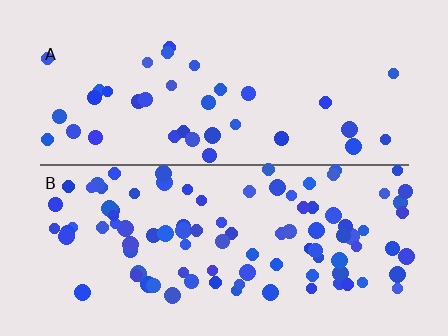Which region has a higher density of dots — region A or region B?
B (the bottom).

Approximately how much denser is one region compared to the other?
Approximately 2.7× — region B over region A.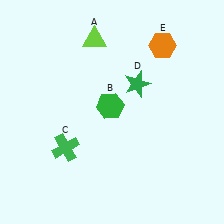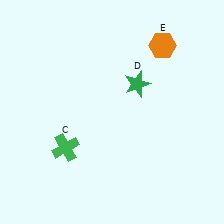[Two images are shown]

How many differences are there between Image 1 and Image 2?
There are 2 differences between the two images.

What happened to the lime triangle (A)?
The lime triangle (A) was removed in Image 2. It was in the top-left area of Image 1.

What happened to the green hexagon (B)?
The green hexagon (B) was removed in Image 2. It was in the top-left area of Image 1.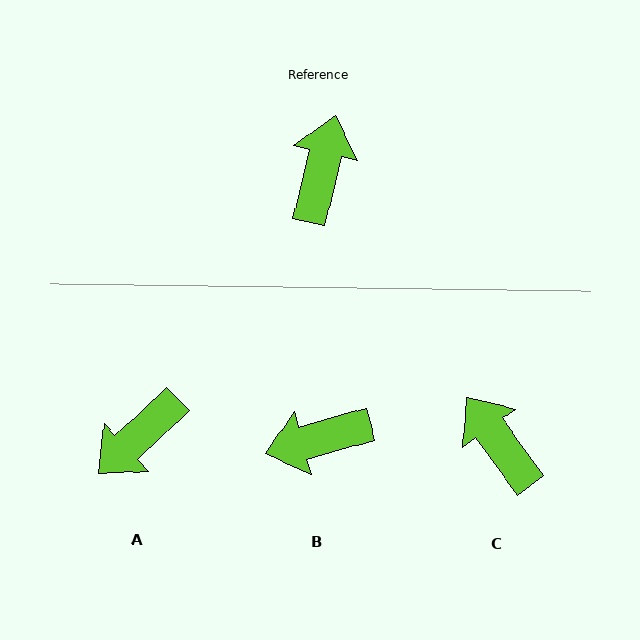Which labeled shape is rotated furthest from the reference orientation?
A, about 147 degrees away.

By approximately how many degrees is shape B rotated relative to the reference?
Approximately 119 degrees counter-clockwise.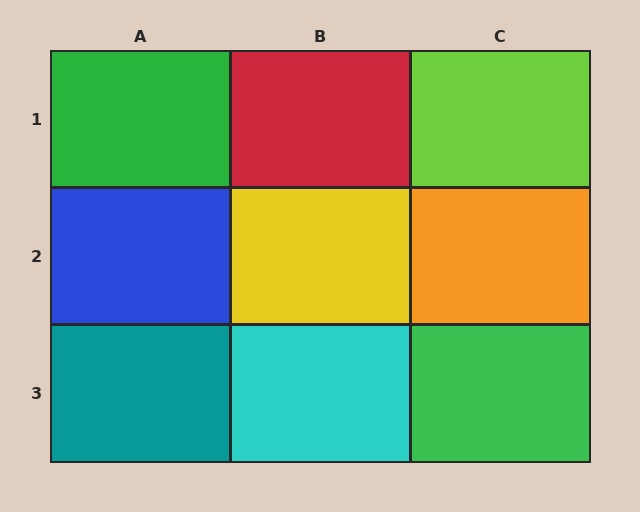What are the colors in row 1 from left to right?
Green, red, lime.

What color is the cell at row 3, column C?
Green.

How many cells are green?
2 cells are green.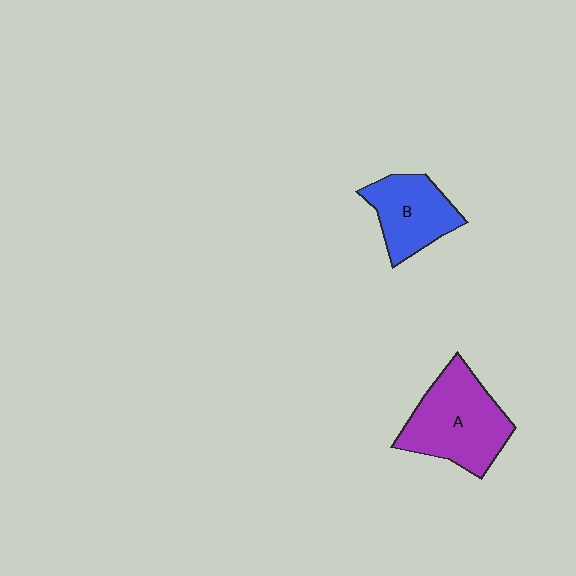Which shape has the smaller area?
Shape B (blue).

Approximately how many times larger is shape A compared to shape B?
Approximately 1.4 times.